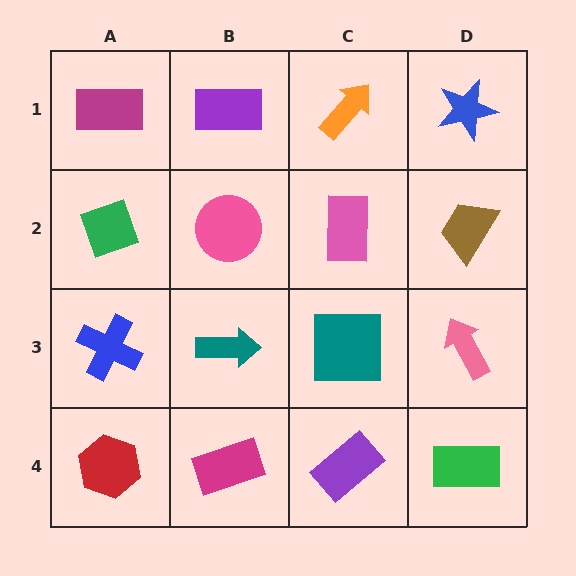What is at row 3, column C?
A teal square.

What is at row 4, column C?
A purple rectangle.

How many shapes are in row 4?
4 shapes.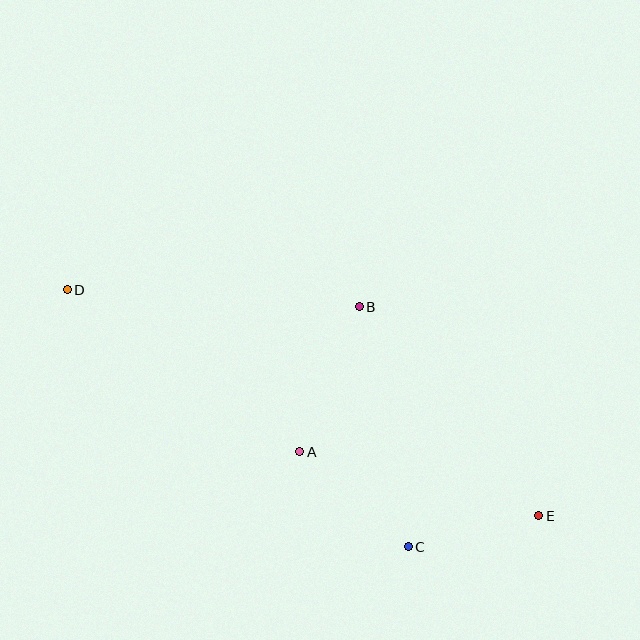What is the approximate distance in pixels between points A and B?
The distance between A and B is approximately 157 pixels.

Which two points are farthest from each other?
Points D and E are farthest from each other.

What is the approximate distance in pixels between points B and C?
The distance between B and C is approximately 245 pixels.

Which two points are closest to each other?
Points C and E are closest to each other.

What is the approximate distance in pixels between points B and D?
The distance between B and D is approximately 292 pixels.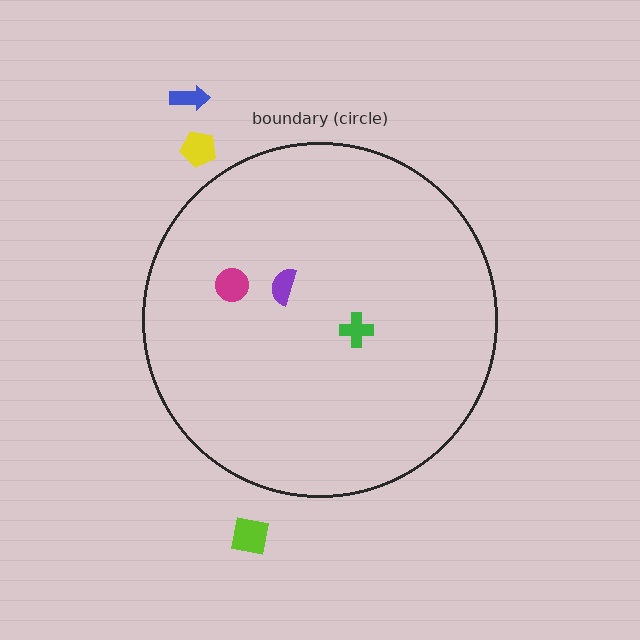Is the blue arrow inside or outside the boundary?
Outside.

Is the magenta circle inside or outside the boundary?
Inside.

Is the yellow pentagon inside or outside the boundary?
Outside.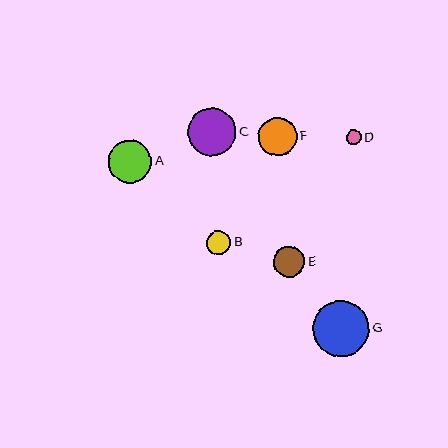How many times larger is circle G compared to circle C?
Circle G is approximately 1.2 times the size of circle C.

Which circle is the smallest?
Circle D is the smallest with a size of approximately 15 pixels.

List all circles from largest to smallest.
From largest to smallest: G, C, A, F, E, B, D.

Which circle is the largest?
Circle G is the largest with a size of approximately 56 pixels.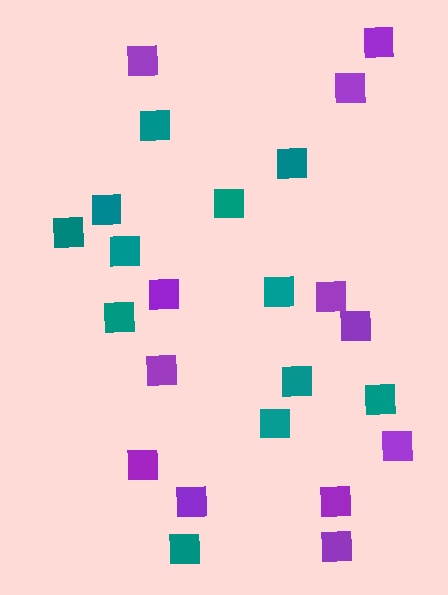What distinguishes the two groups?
There are 2 groups: one group of teal squares (12) and one group of purple squares (12).